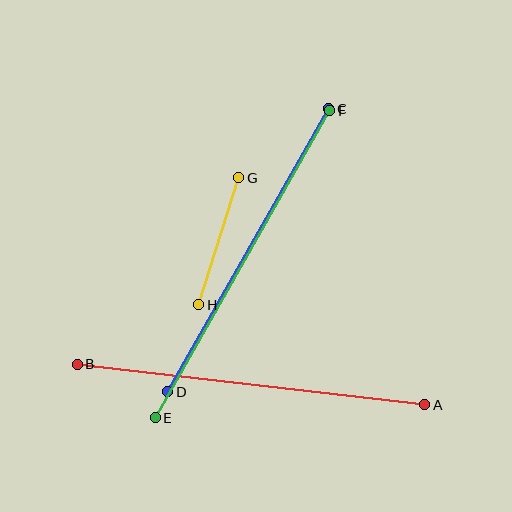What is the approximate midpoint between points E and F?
The midpoint is at approximately (243, 264) pixels.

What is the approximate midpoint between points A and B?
The midpoint is at approximately (251, 384) pixels.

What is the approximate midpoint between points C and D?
The midpoint is at approximately (248, 250) pixels.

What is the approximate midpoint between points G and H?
The midpoint is at approximately (219, 241) pixels.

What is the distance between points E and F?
The distance is approximately 353 pixels.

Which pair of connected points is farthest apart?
Points E and F are farthest apart.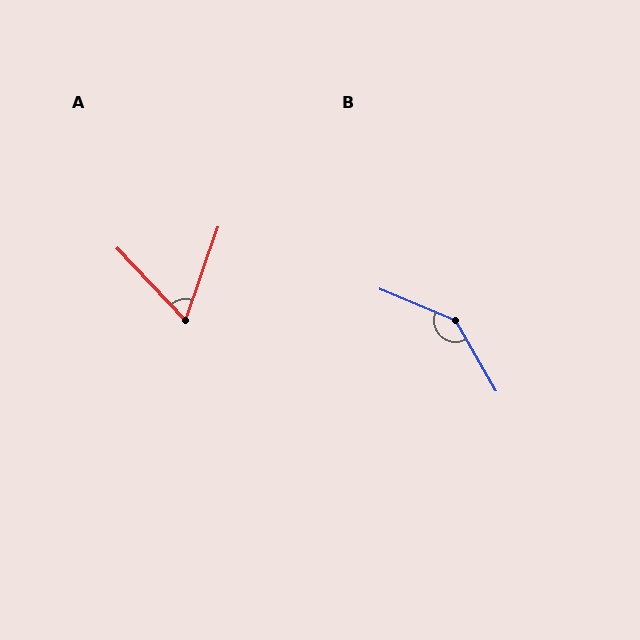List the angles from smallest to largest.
A (62°), B (142°).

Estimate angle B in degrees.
Approximately 142 degrees.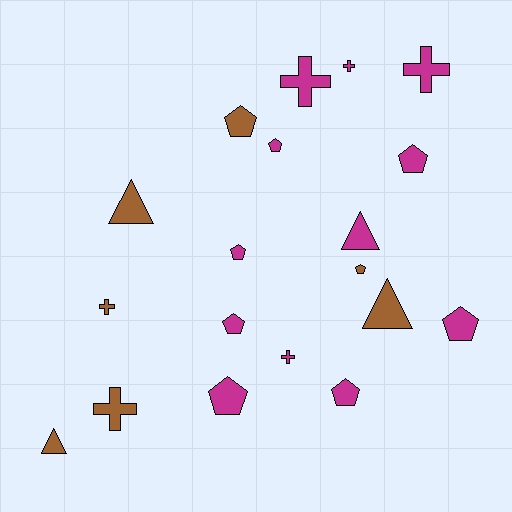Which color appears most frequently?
Magenta, with 12 objects.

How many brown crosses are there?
There are 2 brown crosses.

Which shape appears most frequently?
Pentagon, with 9 objects.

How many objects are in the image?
There are 19 objects.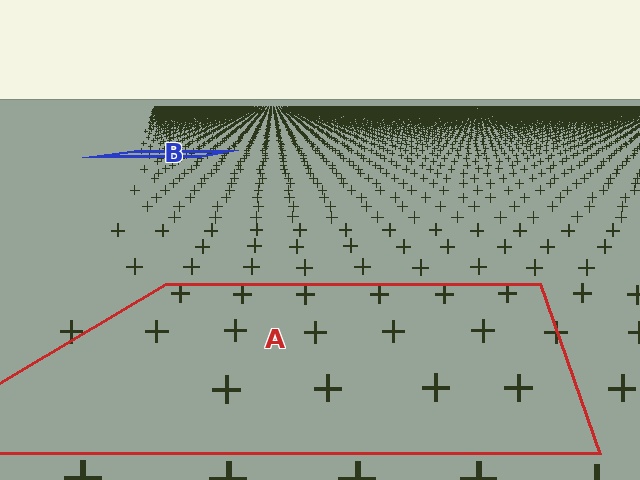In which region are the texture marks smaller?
The texture marks are smaller in region B, because it is farther away.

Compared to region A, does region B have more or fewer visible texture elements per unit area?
Region B has more texture elements per unit area — they are packed more densely because it is farther away.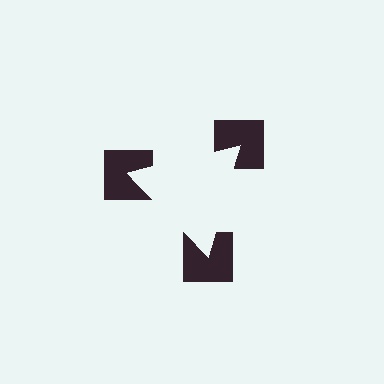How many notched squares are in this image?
There are 3 — one at each vertex of the illusory triangle.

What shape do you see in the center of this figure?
An illusory triangle — its edges are inferred from the aligned wedge cuts in the notched squares, not physically drawn.